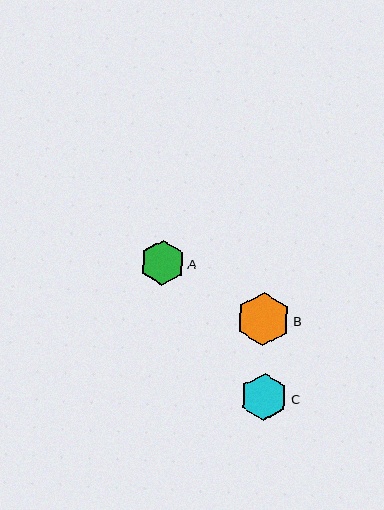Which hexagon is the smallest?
Hexagon A is the smallest with a size of approximately 45 pixels.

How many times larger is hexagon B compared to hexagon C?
Hexagon B is approximately 1.1 times the size of hexagon C.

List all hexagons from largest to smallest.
From largest to smallest: B, C, A.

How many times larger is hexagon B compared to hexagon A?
Hexagon B is approximately 1.2 times the size of hexagon A.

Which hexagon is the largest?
Hexagon B is the largest with a size of approximately 53 pixels.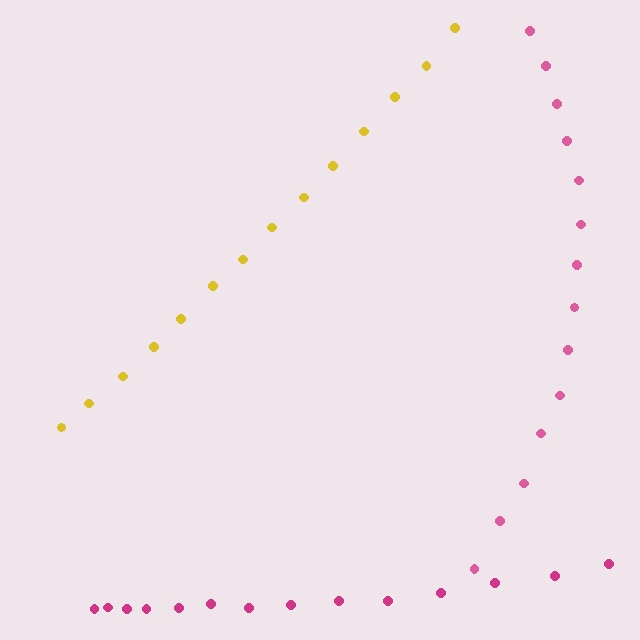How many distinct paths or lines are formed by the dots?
There are 3 distinct paths.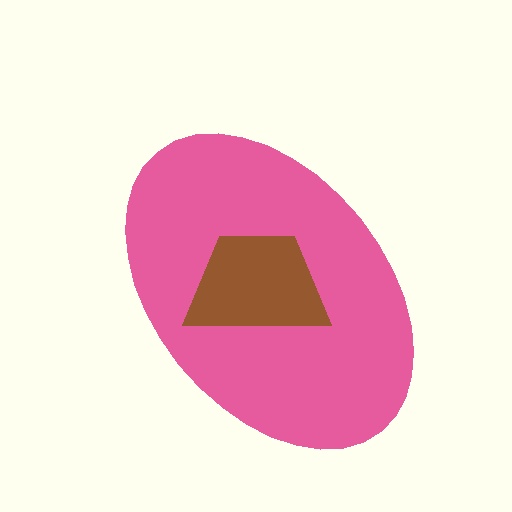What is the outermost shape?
The pink ellipse.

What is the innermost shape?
The brown trapezoid.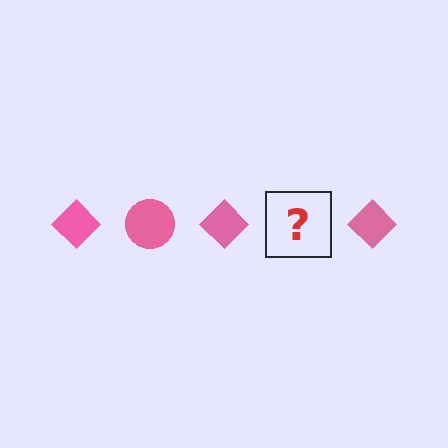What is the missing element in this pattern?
The missing element is a pink circle.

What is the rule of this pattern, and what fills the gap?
The rule is that the pattern cycles through diamond, circle shapes in pink. The gap should be filled with a pink circle.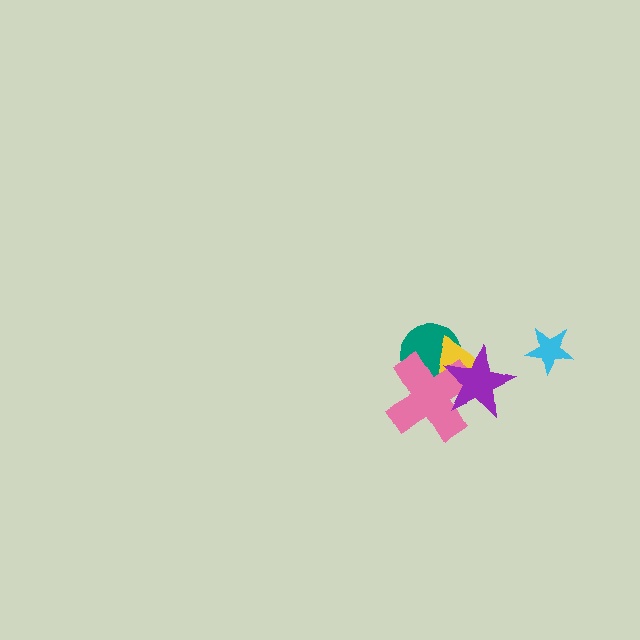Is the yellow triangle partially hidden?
Yes, it is partially covered by another shape.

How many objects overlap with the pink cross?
3 objects overlap with the pink cross.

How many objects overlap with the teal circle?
3 objects overlap with the teal circle.